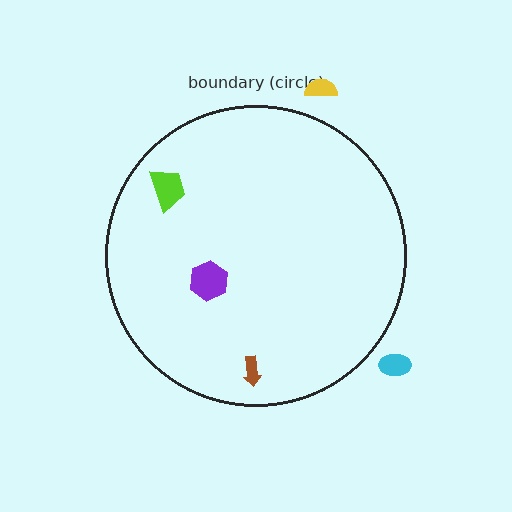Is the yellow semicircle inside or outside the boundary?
Outside.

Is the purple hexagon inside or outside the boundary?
Inside.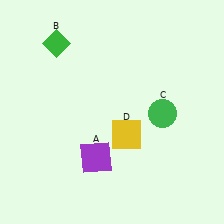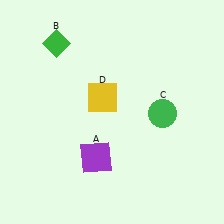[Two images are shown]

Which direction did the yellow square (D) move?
The yellow square (D) moved up.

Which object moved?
The yellow square (D) moved up.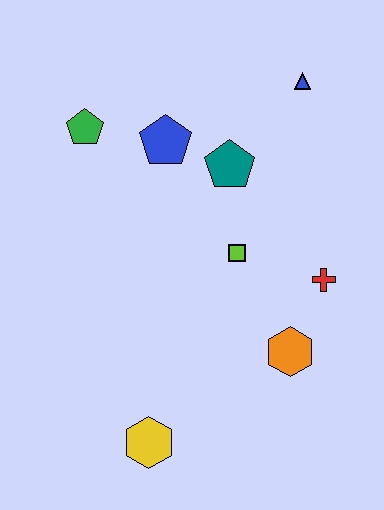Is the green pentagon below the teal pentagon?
No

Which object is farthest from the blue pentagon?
The yellow hexagon is farthest from the blue pentagon.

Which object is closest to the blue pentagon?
The teal pentagon is closest to the blue pentagon.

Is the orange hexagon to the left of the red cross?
Yes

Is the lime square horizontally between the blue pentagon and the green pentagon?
No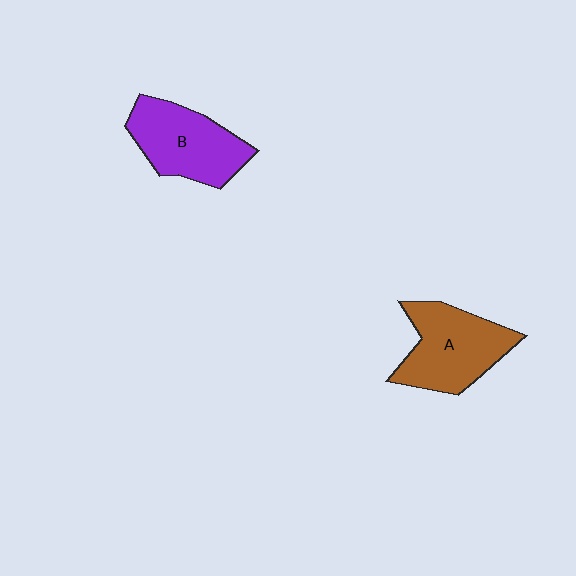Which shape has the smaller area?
Shape B (purple).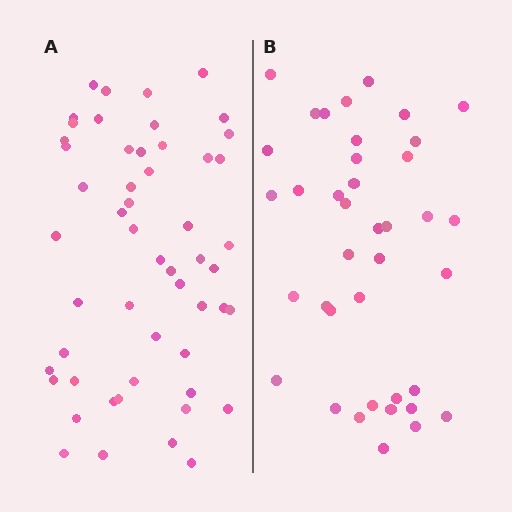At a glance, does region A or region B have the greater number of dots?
Region A (the left region) has more dots.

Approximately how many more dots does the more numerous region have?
Region A has approximately 15 more dots than region B.